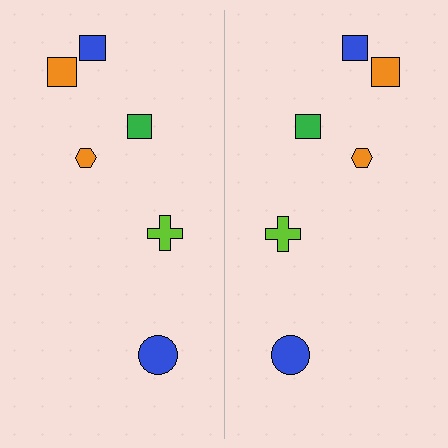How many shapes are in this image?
There are 12 shapes in this image.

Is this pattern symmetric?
Yes, this pattern has bilateral (reflection) symmetry.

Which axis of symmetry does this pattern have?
The pattern has a vertical axis of symmetry running through the center of the image.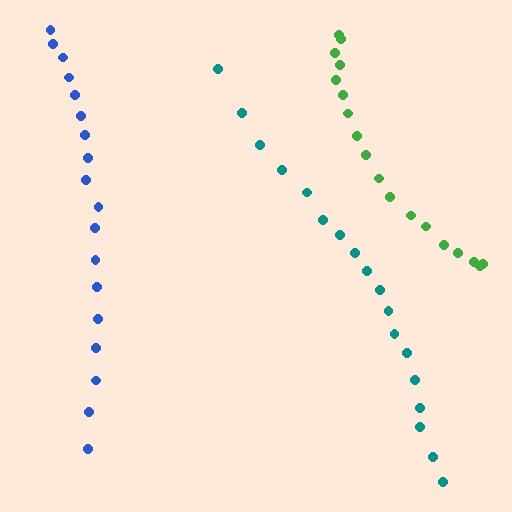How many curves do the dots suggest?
There are 3 distinct paths.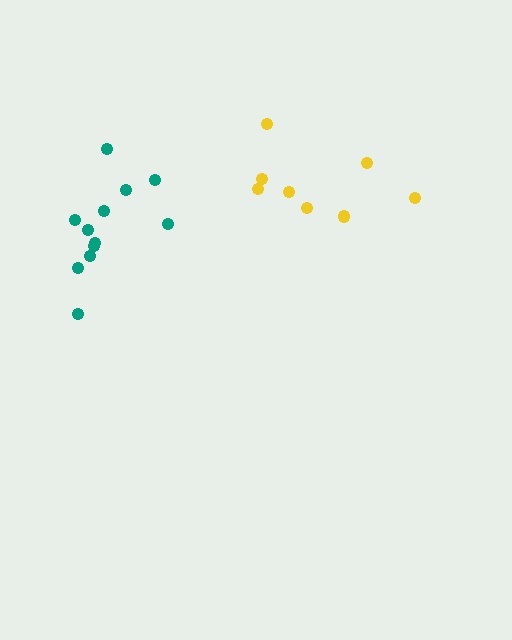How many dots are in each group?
Group 1: 8 dots, Group 2: 12 dots (20 total).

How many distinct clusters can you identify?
There are 2 distinct clusters.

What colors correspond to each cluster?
The clusters are colored: yellow, teal.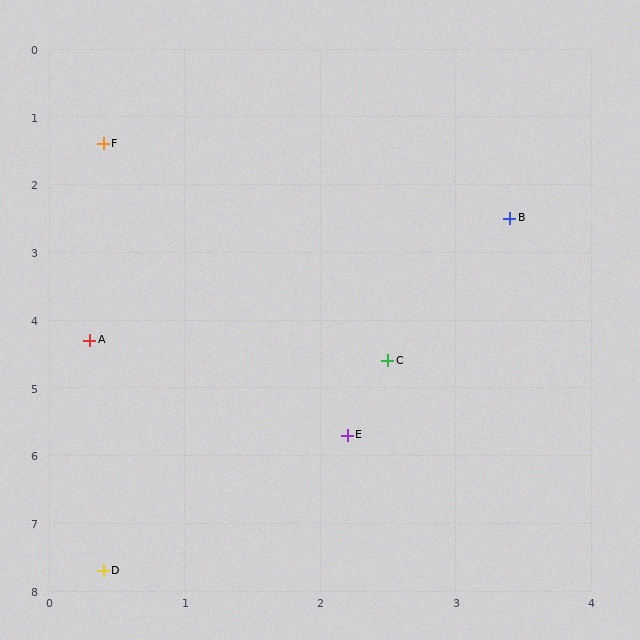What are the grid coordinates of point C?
Point C is at approximately (2.5, 4.6).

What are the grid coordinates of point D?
Point D is at approximately (0.4, 7.7).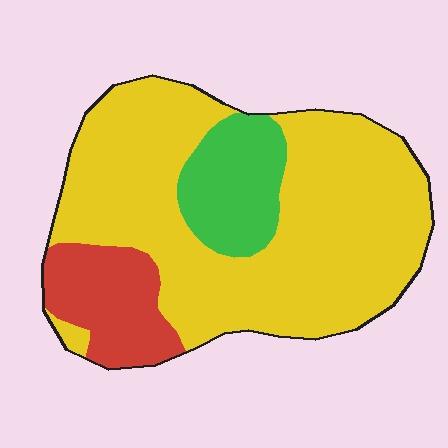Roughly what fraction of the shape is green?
Green takes up about one eighth (1/8) of the shape.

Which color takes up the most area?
Yellow, at roughly 70%.